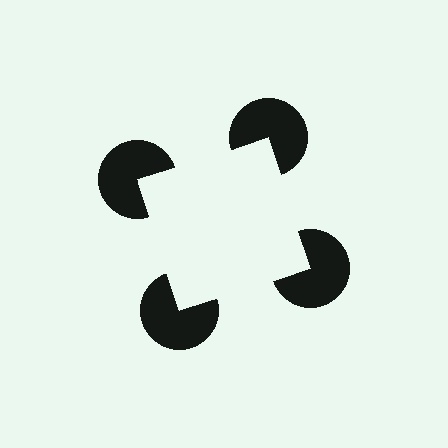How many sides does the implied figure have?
4 sides.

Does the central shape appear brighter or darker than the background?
It typically appears slightly brighter than the background, even though no actual brightness change is drawn.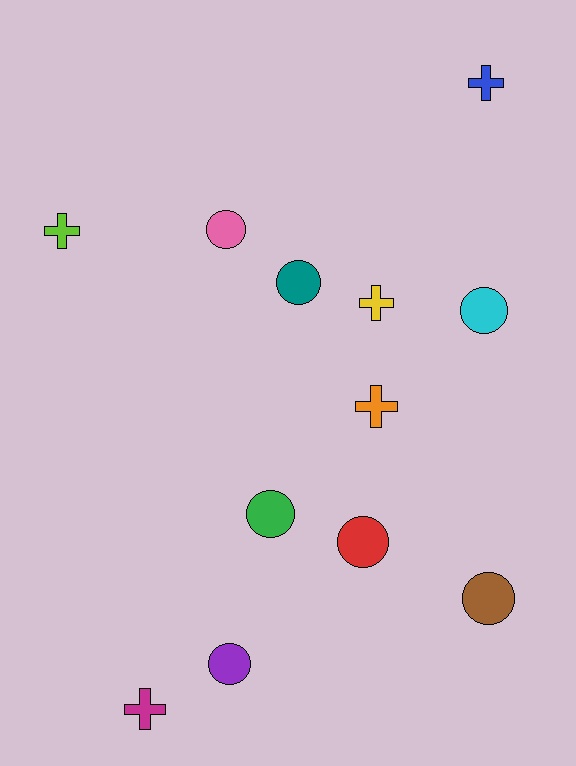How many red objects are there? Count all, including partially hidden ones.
There is 1 red object.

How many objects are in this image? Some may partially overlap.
There are 12 objects.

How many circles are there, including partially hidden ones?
There are 7 circles.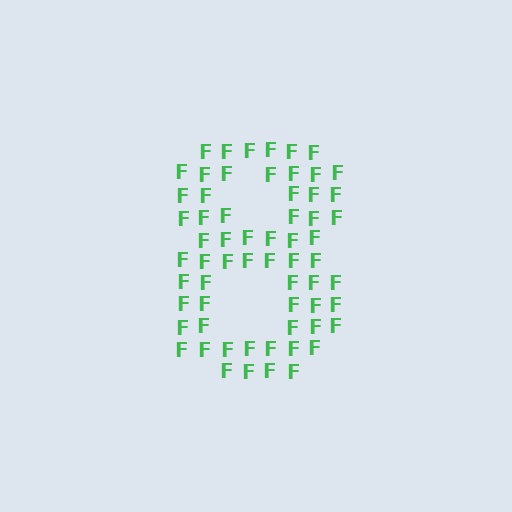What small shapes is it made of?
It is made of small letter F's.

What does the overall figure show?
The overall figure shows the digit 8.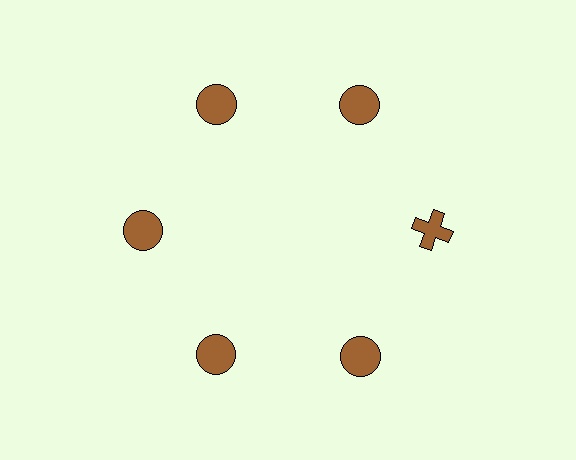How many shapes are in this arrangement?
There are 6 shapes arranged in a ring pattern.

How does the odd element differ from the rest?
It has a different shape: cross instead of circle.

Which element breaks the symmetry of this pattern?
The brown cross at roughly the 3 o'clock position breaks the symmetry. All other shapes are brown circles.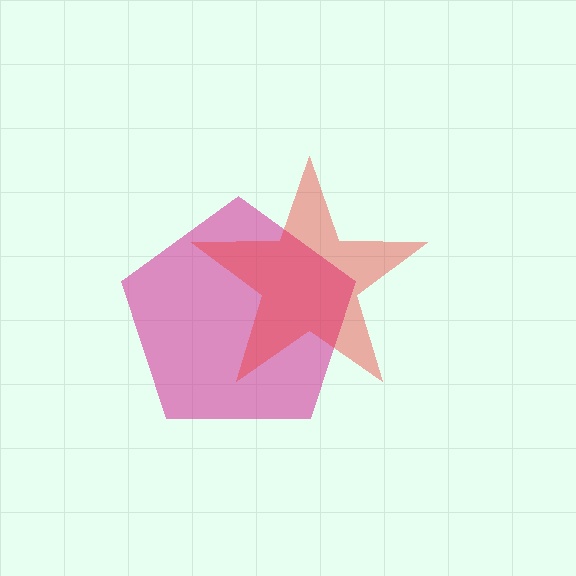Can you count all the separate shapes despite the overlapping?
Yes, there are 2 separate shapes.